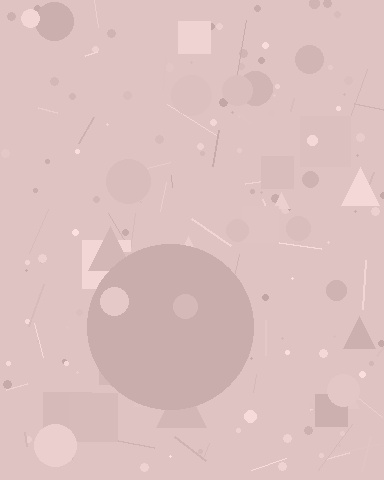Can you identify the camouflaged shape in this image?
The camouflaged shape is a circle.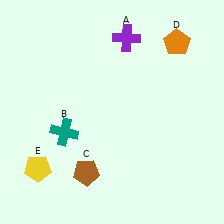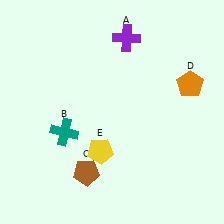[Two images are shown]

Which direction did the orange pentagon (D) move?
The orange pentagon (D) moved down.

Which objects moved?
The objects that moved are: the orange pentagon (D), the yellow pentagon (E).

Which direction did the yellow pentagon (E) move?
The yellow pentagon (E) moved right.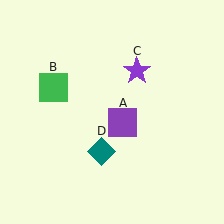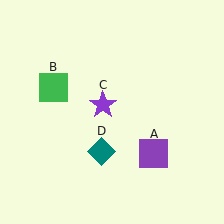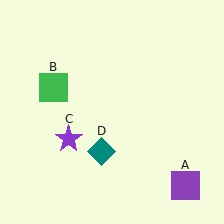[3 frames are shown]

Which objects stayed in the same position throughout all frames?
Green square (object B) and teal diamond (object D) remained stationary.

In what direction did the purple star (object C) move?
The purple star (object C) moved down and to the left.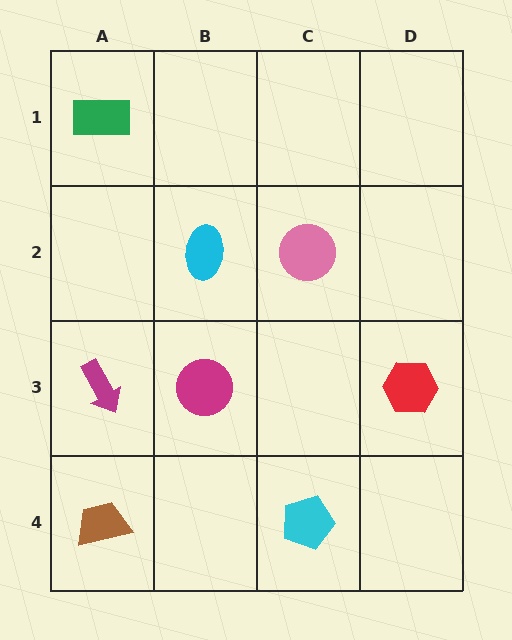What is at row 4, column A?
A brown trapezoid.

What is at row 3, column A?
A magenta arrow.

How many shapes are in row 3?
3 shapes.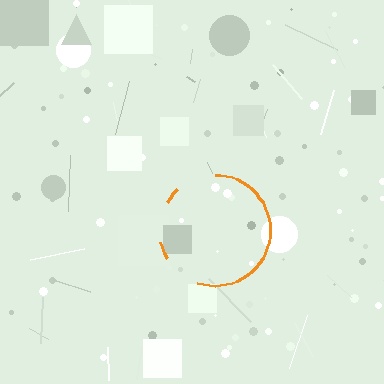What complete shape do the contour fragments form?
The contour fragments form a circle.